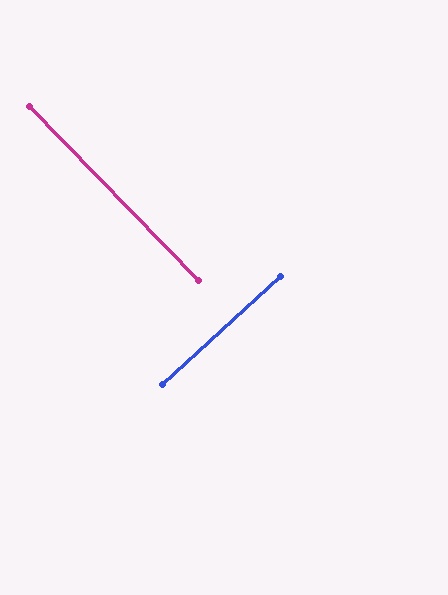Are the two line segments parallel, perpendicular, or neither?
Perpendicular — they meet at approximately 89°.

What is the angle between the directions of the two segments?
Approximately 89 degrees.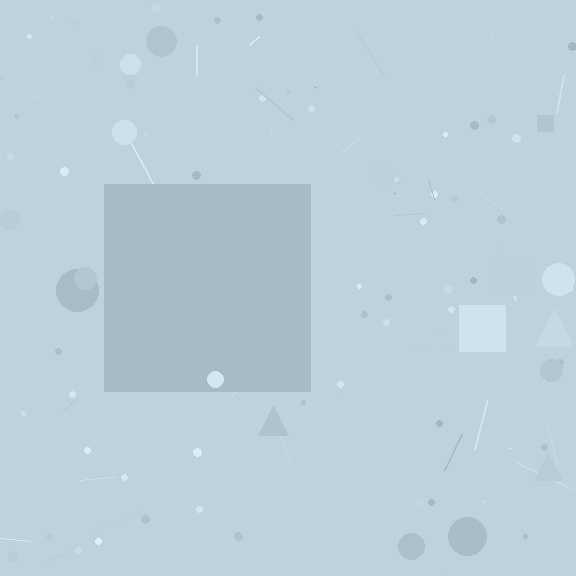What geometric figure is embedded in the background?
A square is embedded in the background.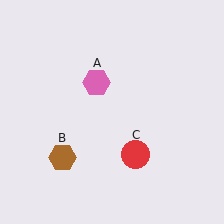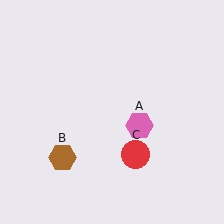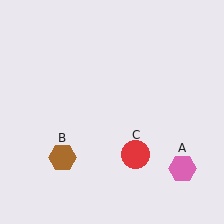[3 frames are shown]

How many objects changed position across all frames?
1 object changed position: pink hexagon (object A).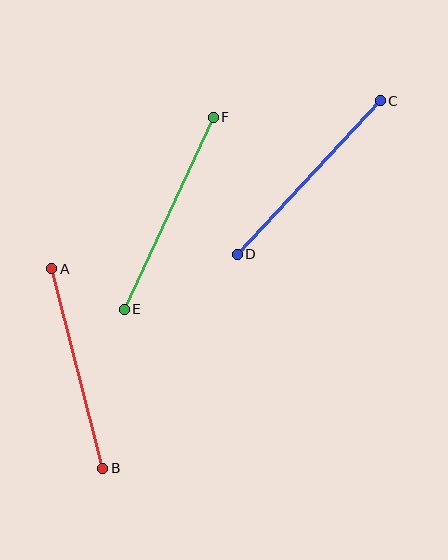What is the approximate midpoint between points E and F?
The midpoint is at approximately (169, 213) pixels.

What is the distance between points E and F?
The distance is approximately 212 pixels.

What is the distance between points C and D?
The distance is approximately 210 pixels.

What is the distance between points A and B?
The distance is approximately 206 pixels.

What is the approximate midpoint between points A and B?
The midpoint is at approximately (77, 369) pixels.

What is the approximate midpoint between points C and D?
The midpoint is at approximately (309, 178) pixels.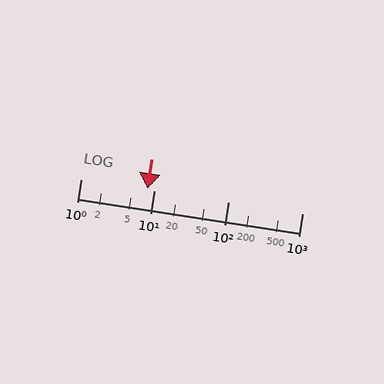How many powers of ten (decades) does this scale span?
The scale spans 3 decades, from 1 to 1000.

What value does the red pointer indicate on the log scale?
The pointer indicates approximately 7.9.